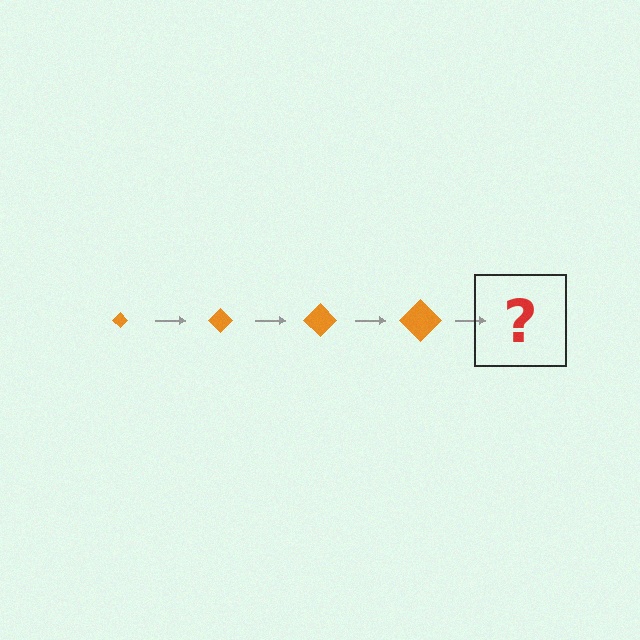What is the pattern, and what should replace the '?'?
The pattern is that the diamond gets progressively larger each step. The '?' should be an orange diamond, larger than the previous one.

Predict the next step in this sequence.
The next step is an orange diamond, larger than the previous one.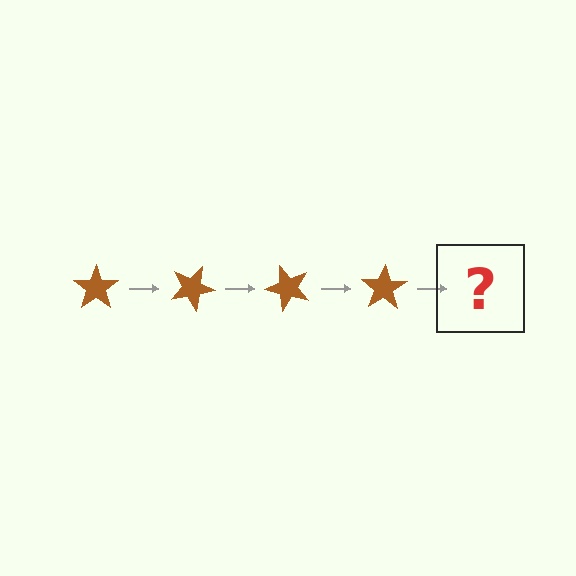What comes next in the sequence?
The next element should be a brown star rotated 100 degrees.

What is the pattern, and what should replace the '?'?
The pattern is that the star rotates 25 degrees each step. The '?' should be a brown star rotated 100 degrees.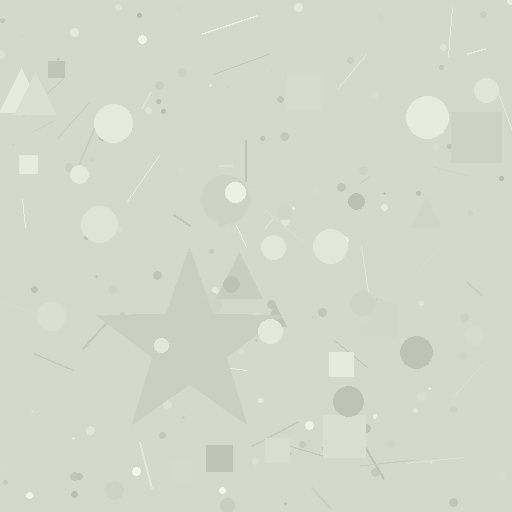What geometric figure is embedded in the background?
A star is embedded in the background.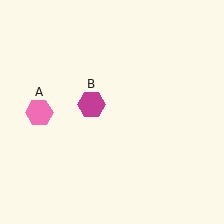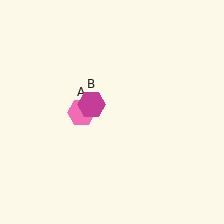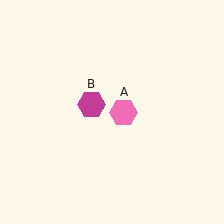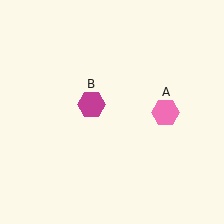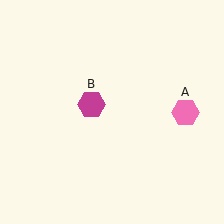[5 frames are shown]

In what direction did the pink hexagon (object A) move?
The pink hexagon (object A) moved right.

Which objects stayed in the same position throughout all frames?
Magenta hexagon (object B) remained stationary.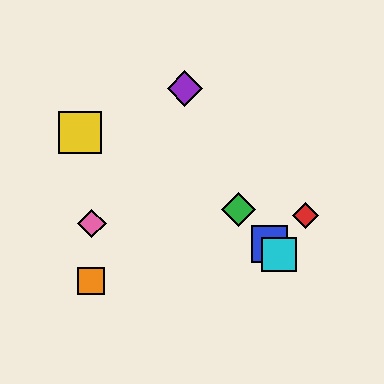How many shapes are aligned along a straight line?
3 shapes (the blue square, the green diamond, the cyan square) are aligned along a straight line.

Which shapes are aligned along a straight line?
The blue square, the green diamond, the cyan square are aligned along a straight line.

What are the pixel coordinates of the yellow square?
The yellow square is at (80, 133).